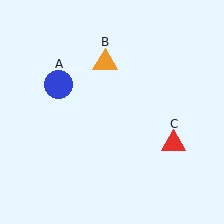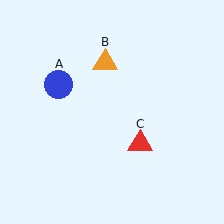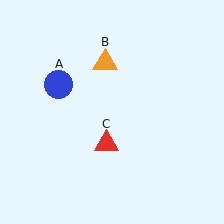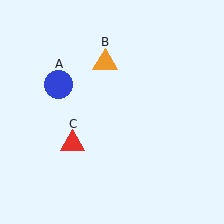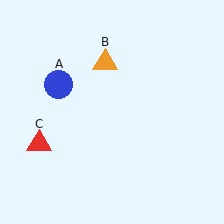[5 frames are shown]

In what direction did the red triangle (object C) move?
The red triangle (object C) moved left.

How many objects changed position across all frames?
1 object changed position: red triangle (object C).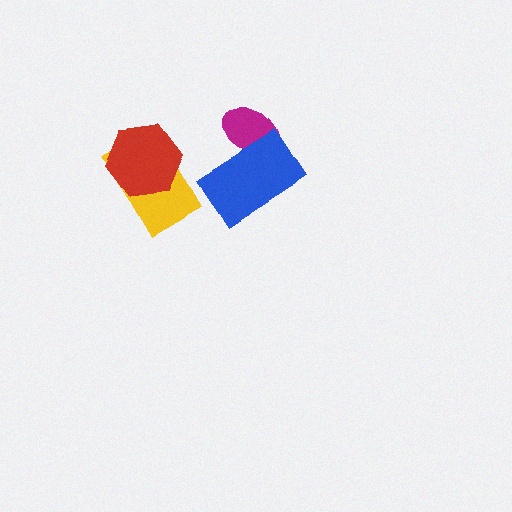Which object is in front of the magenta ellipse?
The blue rectangle is in front of the magenta ellipse.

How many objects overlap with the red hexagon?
1 object overlaps with the red hexagon.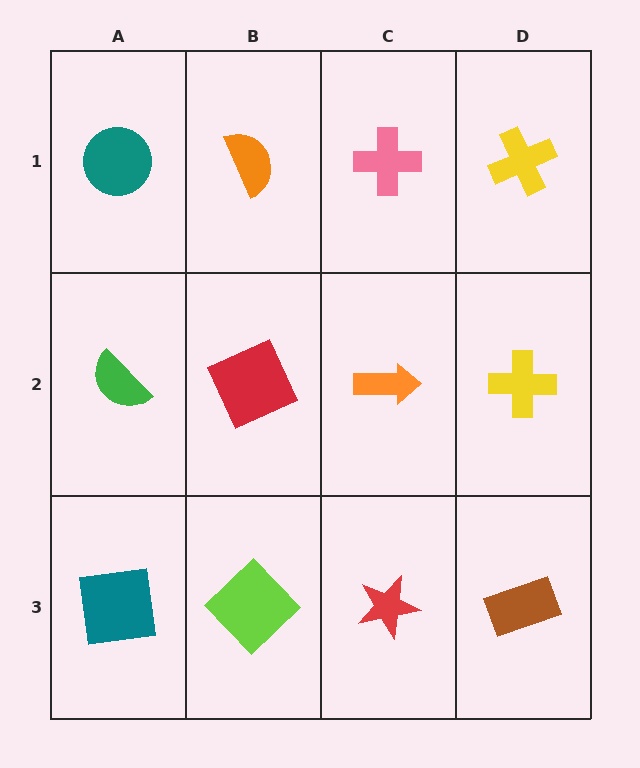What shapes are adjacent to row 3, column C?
An orange arrow (row 2, column C), a lime diamond (row 3, column B), a brown rectangle (row 3, column D).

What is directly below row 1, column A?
A green semicircle.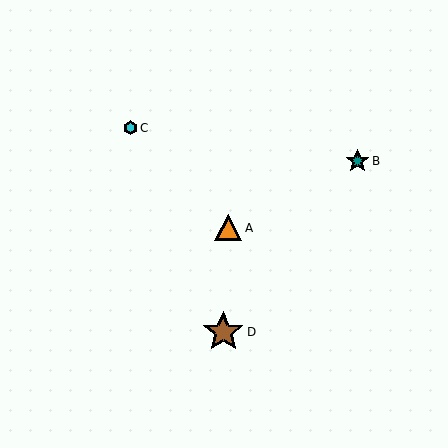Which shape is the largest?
The brown star (labeled D) is the largest.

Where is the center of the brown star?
The center of the brown star is at (223, 332).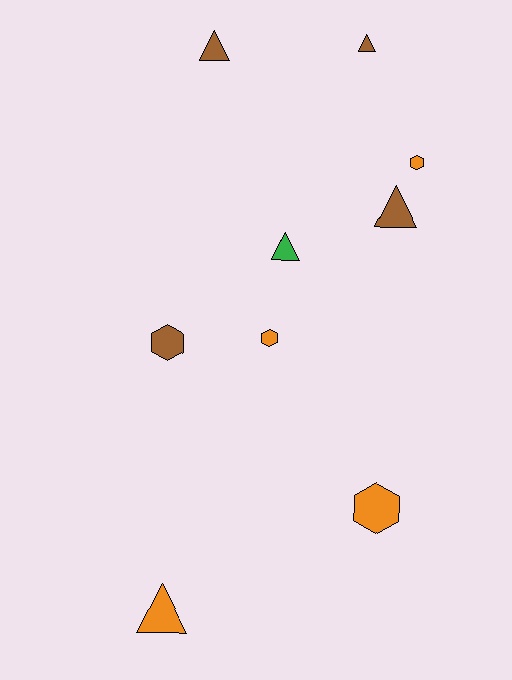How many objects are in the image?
There are 9 objects.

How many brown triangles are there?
There are 3 brown triangles.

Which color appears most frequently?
Orange, with 4 objects.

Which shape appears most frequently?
Triangle, with 5 objects.